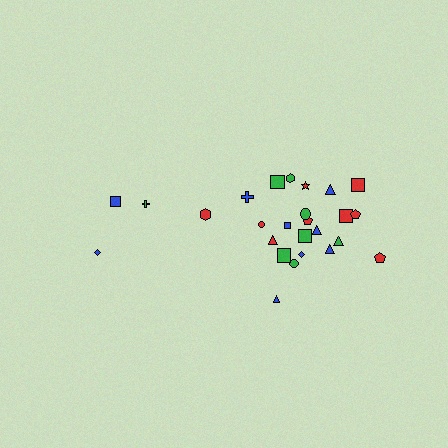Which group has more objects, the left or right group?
The right group.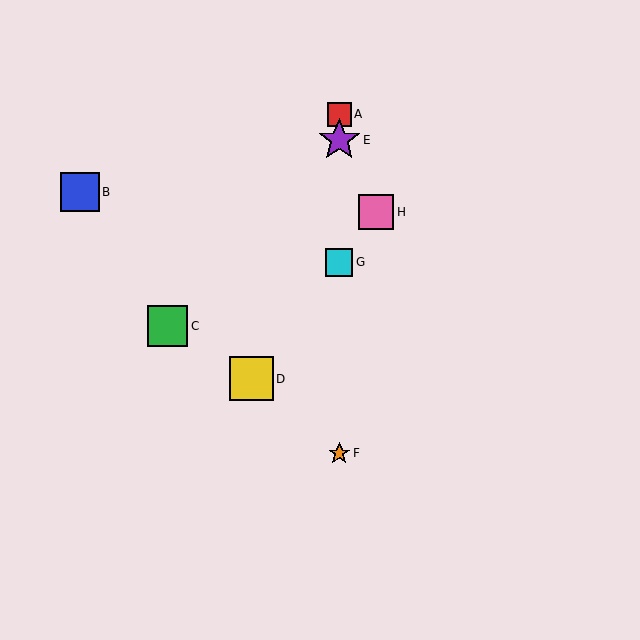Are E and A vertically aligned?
Yes, both are at x≈339.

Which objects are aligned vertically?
Objects A, E, F, G are aligned vertically.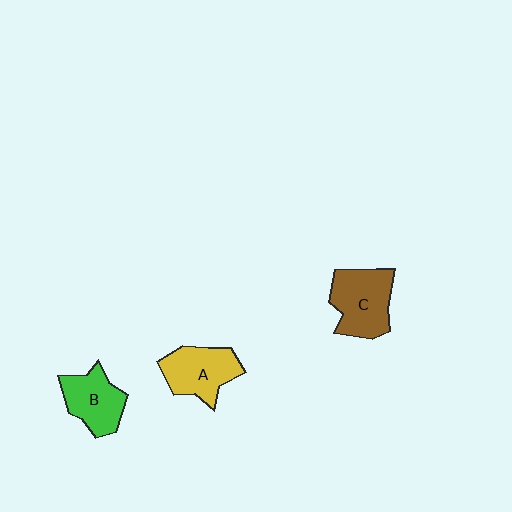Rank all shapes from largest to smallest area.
From largest to smallest: C (brown), A (yellow), B (green).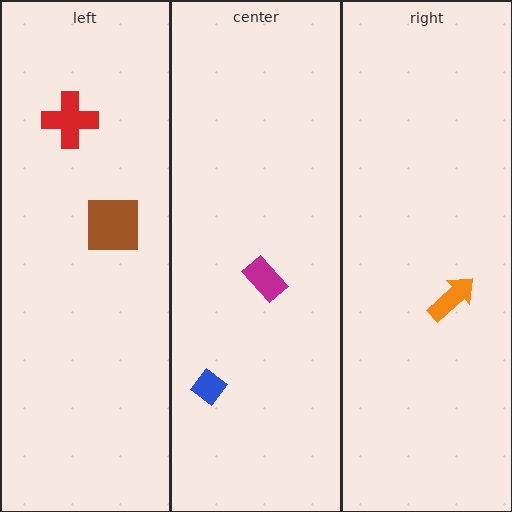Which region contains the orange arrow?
The right region.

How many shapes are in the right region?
1.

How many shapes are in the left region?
2.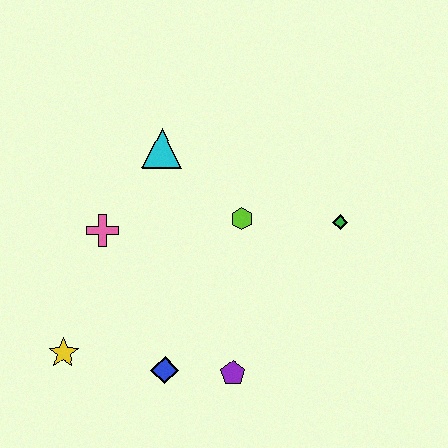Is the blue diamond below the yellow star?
Yes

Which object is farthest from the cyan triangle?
The purple pentagon is farthest from the cyan triangle.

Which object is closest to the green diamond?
The lime hexagon is closest to the green diamond.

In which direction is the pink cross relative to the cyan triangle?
The pink cross is below the cyan triangle.